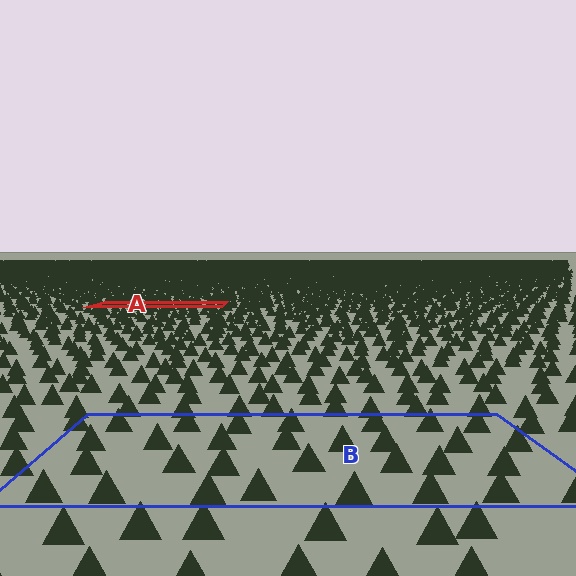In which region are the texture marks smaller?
The texture marks are smaller in region A, because it is farther away.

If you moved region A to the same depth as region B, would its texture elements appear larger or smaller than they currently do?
They would appear larger. At a closer depth, the same texture elements are projected at a bigger on-screen size.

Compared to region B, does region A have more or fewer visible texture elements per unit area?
Region A has more texture elements per unit area — they are packed more densely because it is farther away.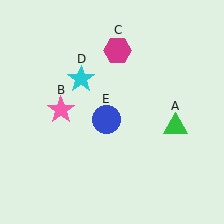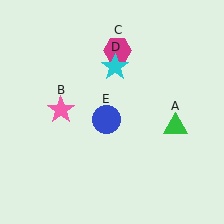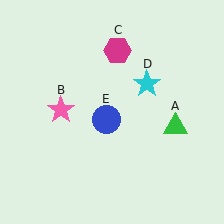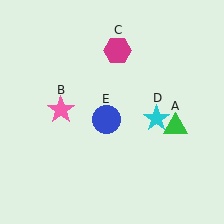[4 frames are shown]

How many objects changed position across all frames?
1 object changed position: cyan star (object D).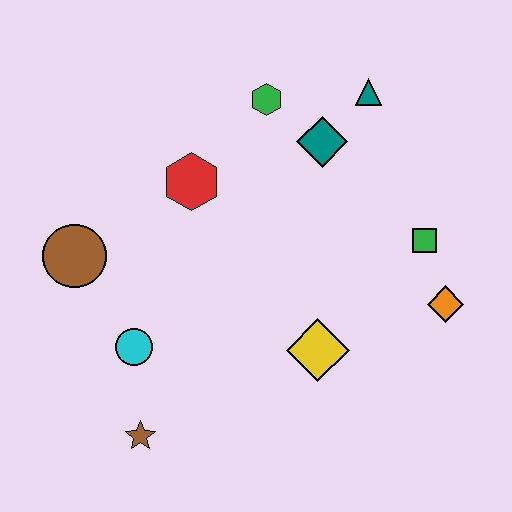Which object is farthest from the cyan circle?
The teal triangle is farthest from the cyan circle.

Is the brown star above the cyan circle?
No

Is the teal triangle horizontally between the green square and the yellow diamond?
Yes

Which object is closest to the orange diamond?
The green square is closest to the orange diamond.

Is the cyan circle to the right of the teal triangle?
No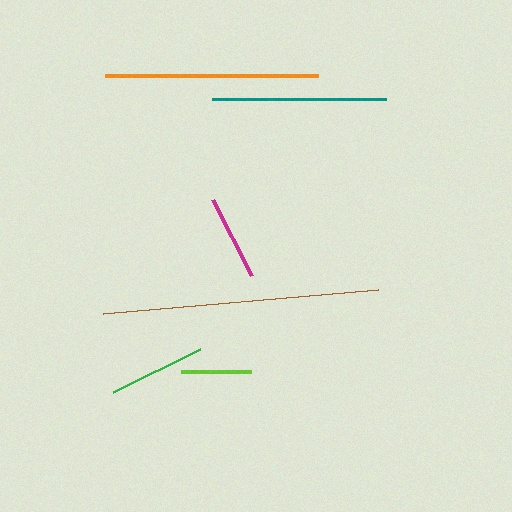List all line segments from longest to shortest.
From longest to shortest: brown, orange, teal, green, magenta, lime.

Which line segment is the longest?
The brown line is the longest at approximately 276 pixels.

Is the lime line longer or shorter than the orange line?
The orange line is longer than the lime line.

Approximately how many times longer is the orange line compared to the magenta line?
The orange line is approximately 2.5 times the length of the magenta line.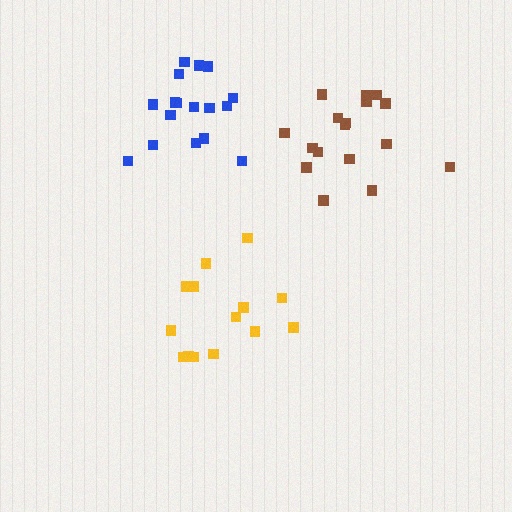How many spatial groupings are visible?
There are 3 spatial groupings.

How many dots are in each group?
Group 1: 14 dots, Group 2: 17 dots, Group 3: 17 dots (48 total).